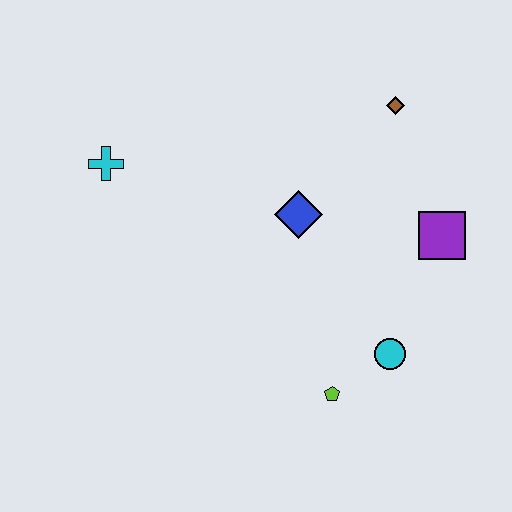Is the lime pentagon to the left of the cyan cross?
No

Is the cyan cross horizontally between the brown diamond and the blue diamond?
No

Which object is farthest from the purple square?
The cyan cross is farthest from the purple square.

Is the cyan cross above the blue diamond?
Yes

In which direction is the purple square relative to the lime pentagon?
The purple square is above the lime pentagon.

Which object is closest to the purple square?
The cyan circle is closest to the purple square.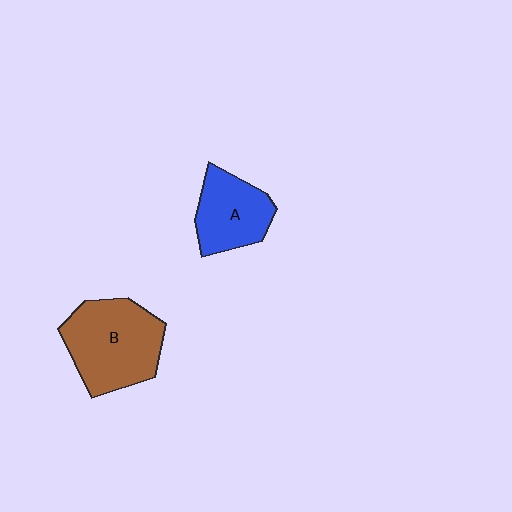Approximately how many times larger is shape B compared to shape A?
Approximately 1.5 times.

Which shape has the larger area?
Shape B (brown).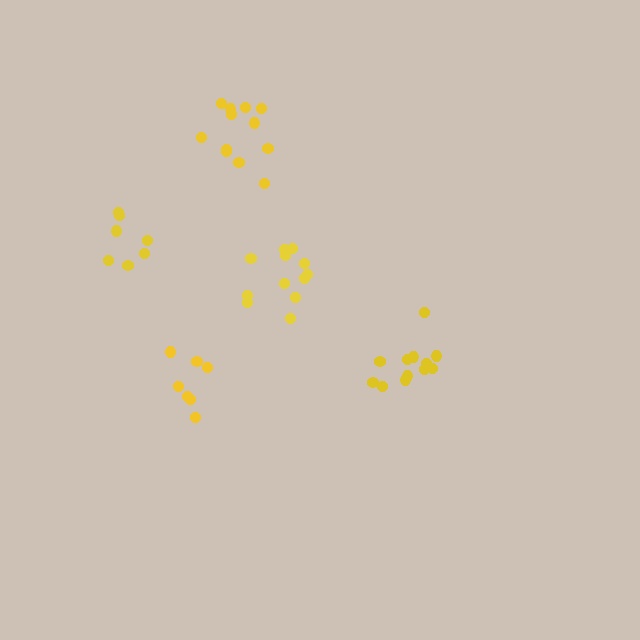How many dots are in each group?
Group 1: 12 dots, Group 2: 7 dots, Group 3: 12 dots, Group 4: 7 dots, Group 5: 12 dots (50 total).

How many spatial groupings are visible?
There are 5 spatial groupings.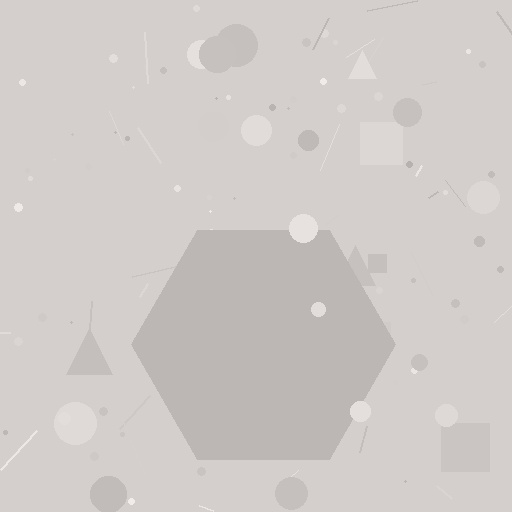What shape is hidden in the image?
A hexagon is hidden in the image.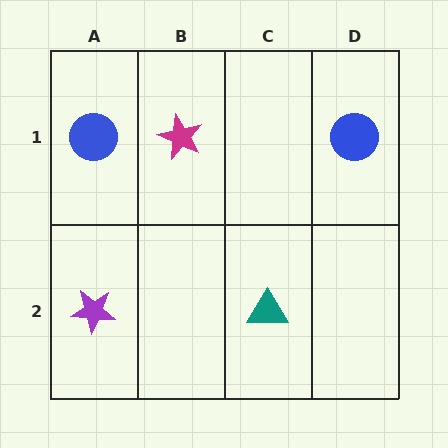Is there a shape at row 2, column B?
No, that cell is empty.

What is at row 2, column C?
A teal triangle.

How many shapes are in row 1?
3 shapes.